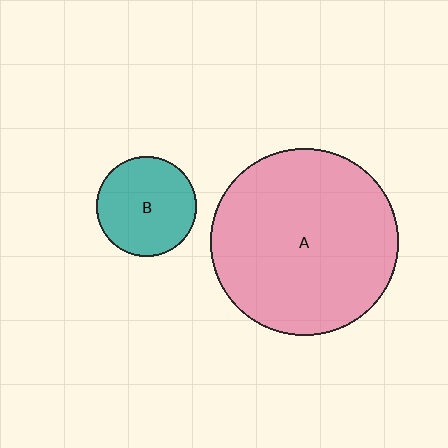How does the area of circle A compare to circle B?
Approximately 3.5 times.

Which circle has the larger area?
Circle A (pink).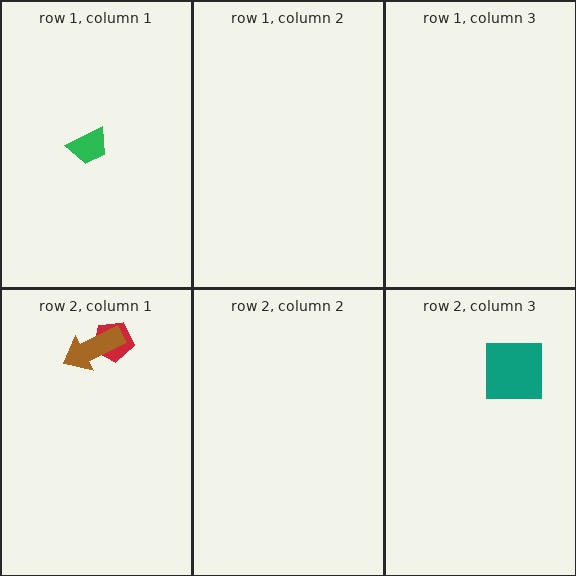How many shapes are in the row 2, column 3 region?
1.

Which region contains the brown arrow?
The row 2, column 1 region.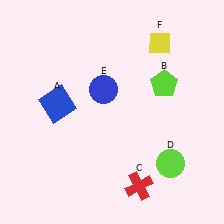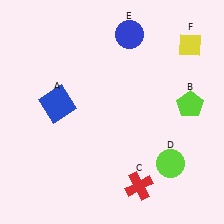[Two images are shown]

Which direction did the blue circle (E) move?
The blue circle (E) moved up.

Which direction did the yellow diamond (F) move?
The yellow diamond (F) moved right.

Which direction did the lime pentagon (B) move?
The lime pentagon (B) moved right.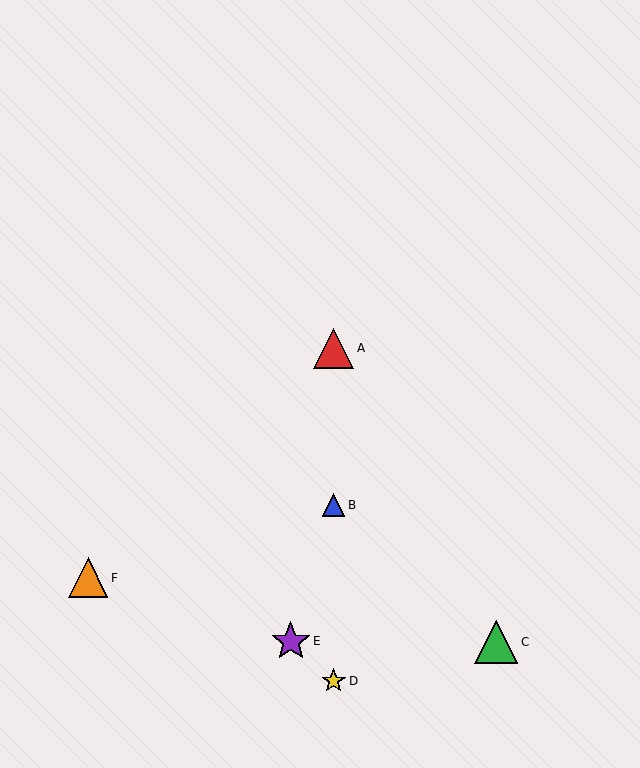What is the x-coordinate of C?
Object C is at x≈496.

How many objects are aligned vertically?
3 objects (A, B, D) are aligned vertically.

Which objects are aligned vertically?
Objects A, B, D are aligned vertically.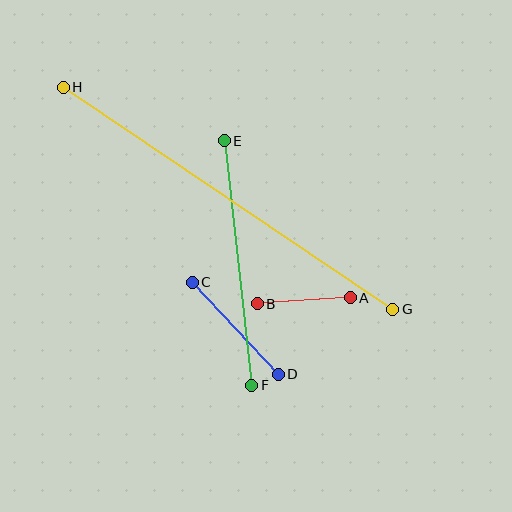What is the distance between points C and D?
The distance is approximately 126 pixels.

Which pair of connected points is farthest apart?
Points G and H are farthest apart.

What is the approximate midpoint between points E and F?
The midpoint is at approximately (238, 263) pixels.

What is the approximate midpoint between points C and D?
The midpoint is at approximately (235, 328) pixels.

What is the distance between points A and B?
The distance is approximately 94 pixels.